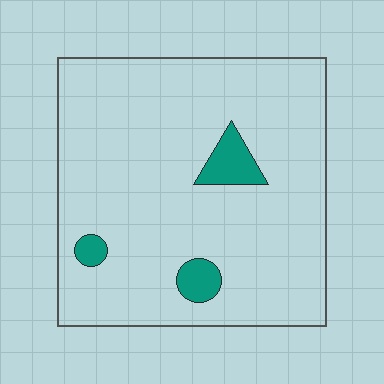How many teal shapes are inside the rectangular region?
3.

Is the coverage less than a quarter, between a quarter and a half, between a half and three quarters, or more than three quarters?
Less than a quarter.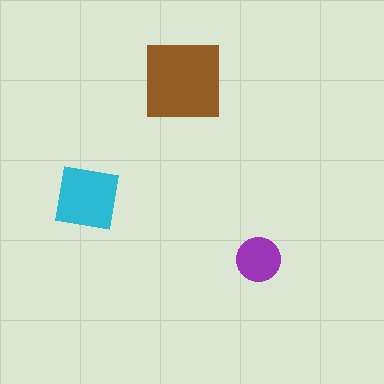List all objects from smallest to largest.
The purple circle, the cyan square, the brown square.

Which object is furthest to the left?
The cyan square is leftmost.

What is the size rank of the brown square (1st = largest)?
1st.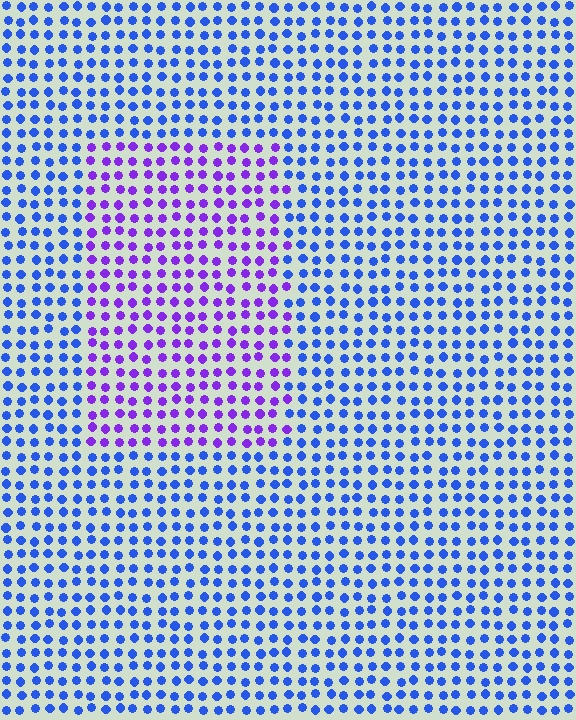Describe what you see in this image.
The image is filled with small blue elements in a uniform arrangement. A rectangle-shaped region is visible where the elements are tinted to a slightly different hue, forming a subtle color boundary.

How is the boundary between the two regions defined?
The boundary is defined purely by a slight shift in hue (about 46 degrees). Spacing, size, and orientation are identical on both sides.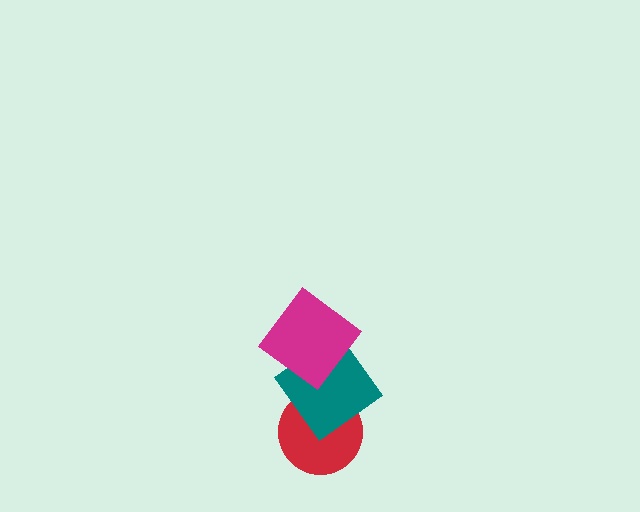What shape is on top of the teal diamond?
The magenta diamond is on top of the teal diamond.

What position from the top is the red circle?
The red circle is 3rd from the top.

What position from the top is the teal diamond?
The teal diamond is 2nd from the top.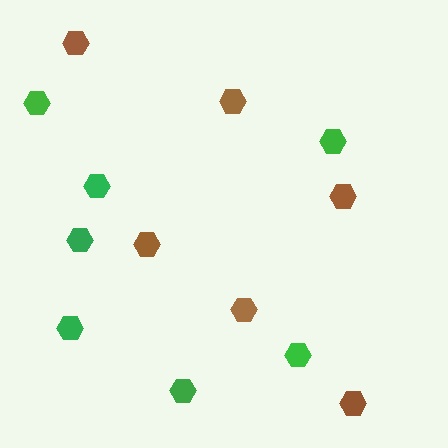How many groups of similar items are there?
There are 2 groups: one group of brown hexagons (6) and one group of green hexagons (7).